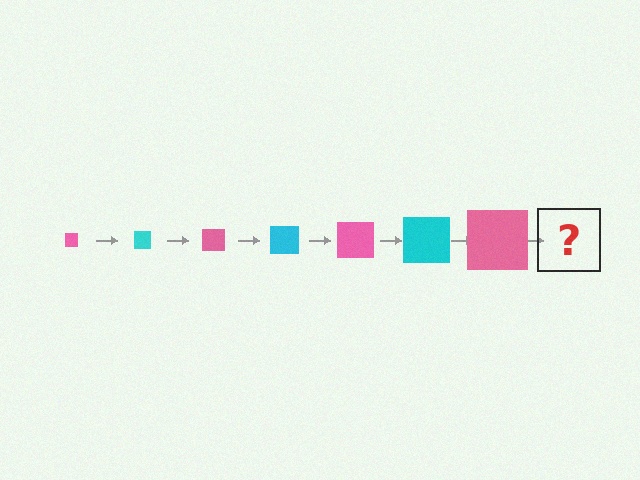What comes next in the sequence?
The next element should be a cyan square, larger than the previous one.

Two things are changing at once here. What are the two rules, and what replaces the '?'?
The two rules are that the square grows larger each step and the color cycles through pink and cyan. The '?' should be a cyan square, larger than the previous one.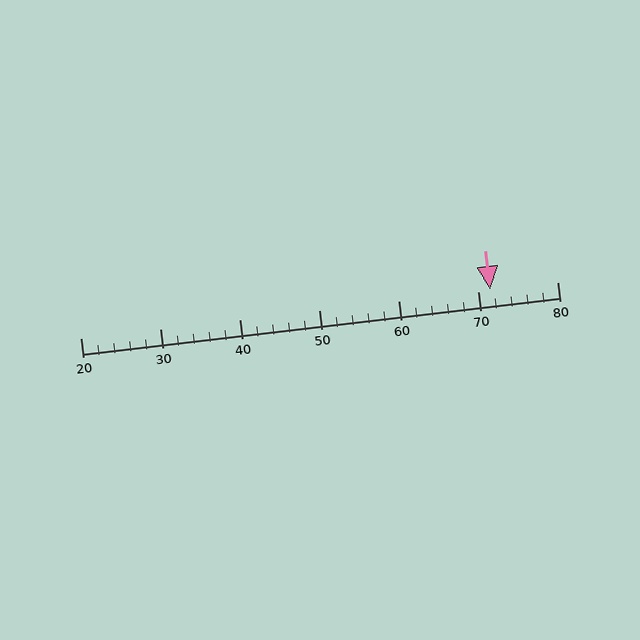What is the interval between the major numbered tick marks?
The major tick marks are spaced 10 units apart.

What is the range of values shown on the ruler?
The ruler shows values from 20 to 80.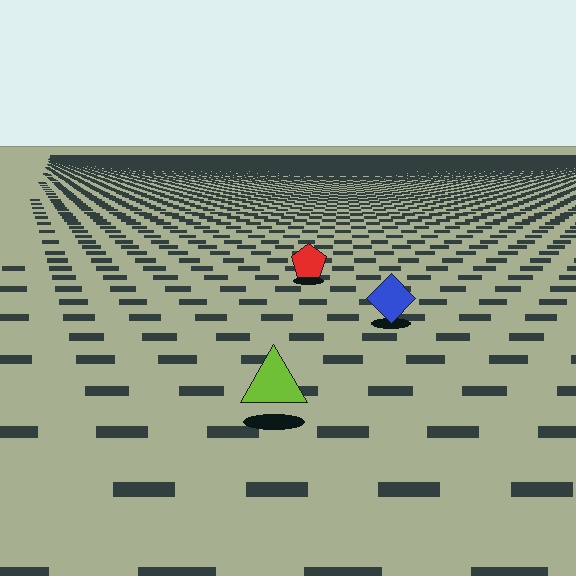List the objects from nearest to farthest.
From nearest to farthest: the lime triangle, the blue diamond, the red pentagon.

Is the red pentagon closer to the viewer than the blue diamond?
No. The blue diamond is closer — you can tell from the texture gradient: the ground texture is coarser near it.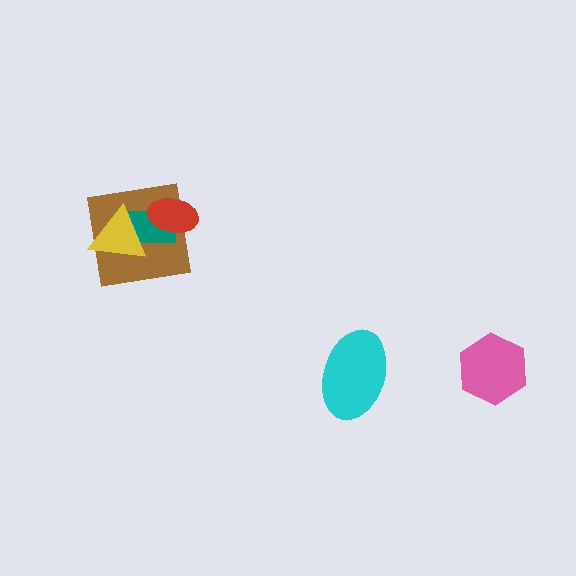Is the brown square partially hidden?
Yes, it is partially covered by another shape.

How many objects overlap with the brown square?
3 objects overlap with the brown square.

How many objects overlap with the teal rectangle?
3 objects overlap with the teal rectangle.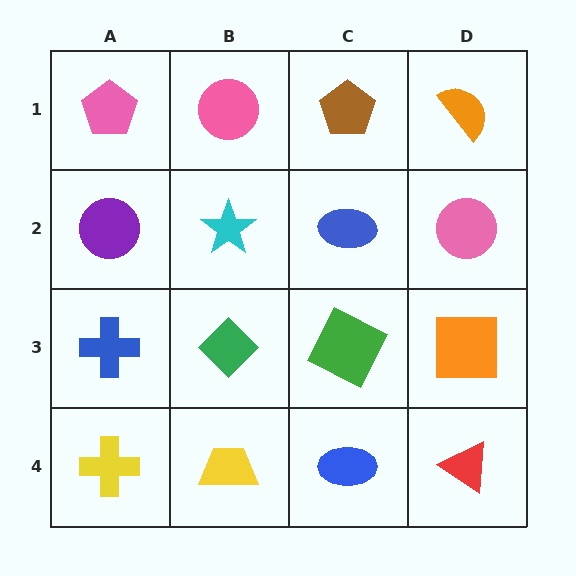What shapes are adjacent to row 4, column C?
A green square (row 3, column C), a yellow trapezoid (row 4, column B), a red triangle (row 4, column D).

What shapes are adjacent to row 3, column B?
A cyan star (row 2, column B), a yellow trapezoid (row 4, column B), a blue cross (row 3, column A), a green square (row 3, column C).